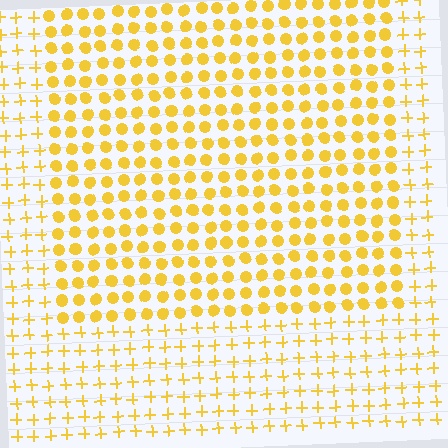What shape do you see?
I see a rectangle.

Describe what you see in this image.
The image is filled with small yellow elements arranged in a uniform grid. A rectangle-shaped region contains circles, while the surrounding area contains plus signs. The boundary is defined purely by the change in element shape.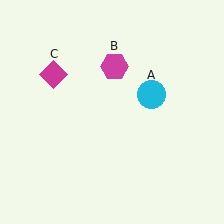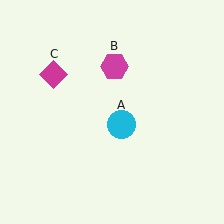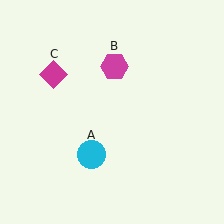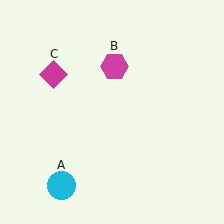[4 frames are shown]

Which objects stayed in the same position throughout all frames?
Magenta hexagon (object B) and magenta diamond (object C) remained stationary.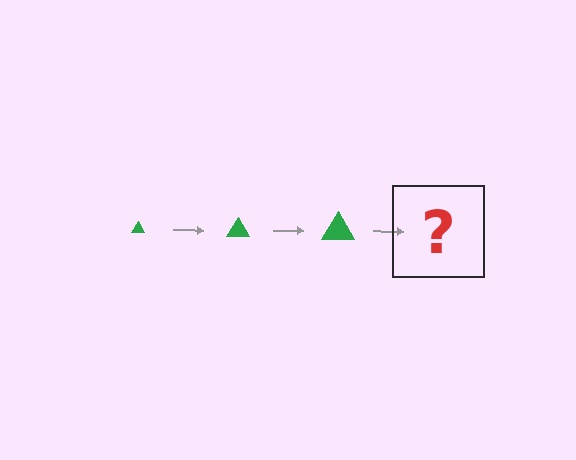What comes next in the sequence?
The next element should be a green triangle, larger than the previous one.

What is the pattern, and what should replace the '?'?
The pattern is that the triangle gets progressively larger each step. The '?' should be a green triangle, larger than the previous one.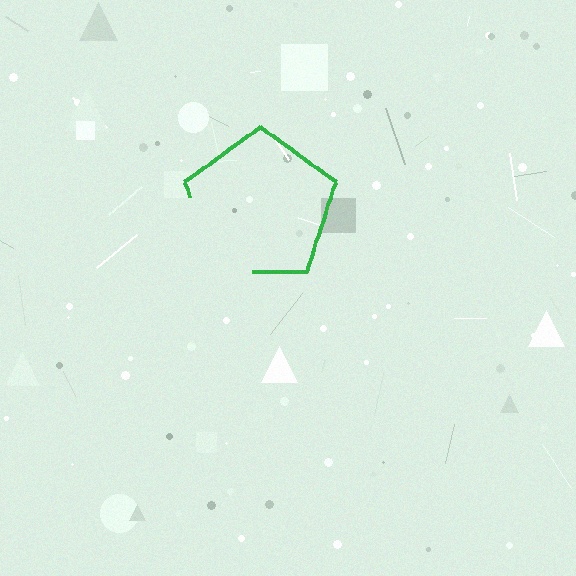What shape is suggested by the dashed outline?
The dashed outline suggests a pentagon.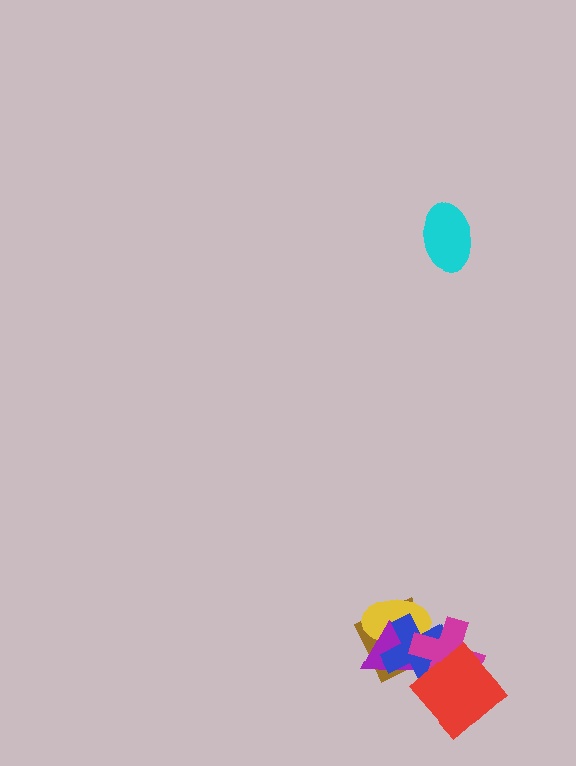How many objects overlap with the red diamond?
2 objects overlap with the red diamond.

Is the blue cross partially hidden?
Yes, it is partially covered by another shape.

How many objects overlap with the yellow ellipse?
4 objects overlap with the yellow ellipse.